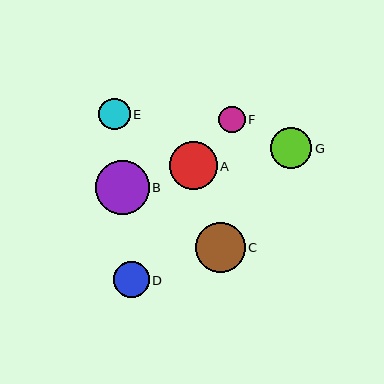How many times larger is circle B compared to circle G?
Circle B is approximately 1.3 times the size of circle G.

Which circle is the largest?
Circle B is the largest with a size of approximately 54 pixels.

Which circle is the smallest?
Circle F is the smallest with a size of approximately 26 pixels.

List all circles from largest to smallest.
From largest to smallest: B, C, A, G, D, E, F.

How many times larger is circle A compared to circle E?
Circle A is approximately 1.5 times the size of circle E.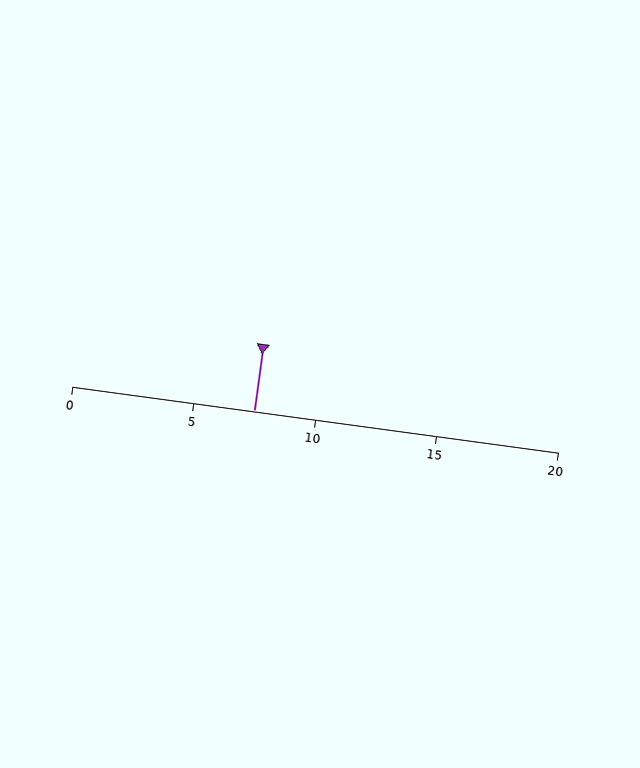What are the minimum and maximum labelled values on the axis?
The axis runs from 0 to 20.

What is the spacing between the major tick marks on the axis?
The major ticks are spaced 5 apart.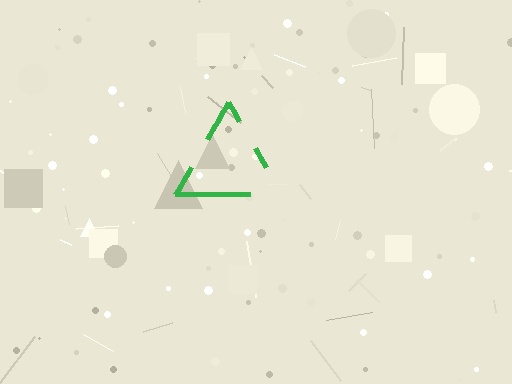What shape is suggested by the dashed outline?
The dashed outline suggests a triangle.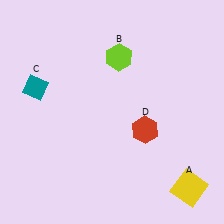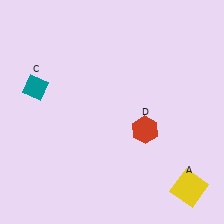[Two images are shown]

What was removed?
The lime hexagon (B) was removed in Image 2.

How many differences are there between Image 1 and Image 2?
There is 1 difference between the two images.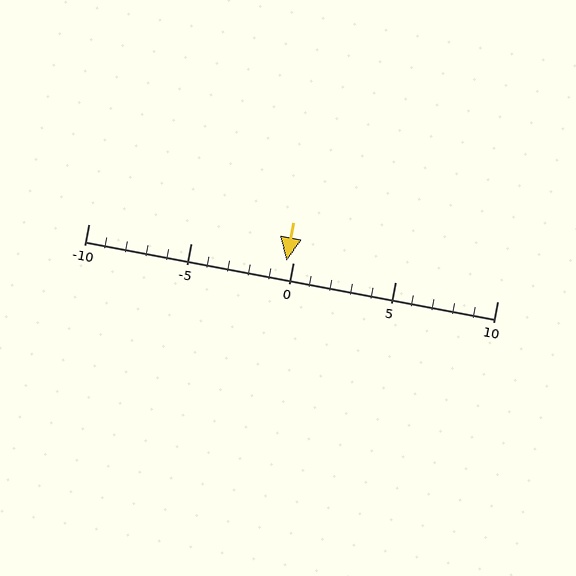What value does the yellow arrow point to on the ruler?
The yellow arrow points to approximately 0.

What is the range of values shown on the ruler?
The ruler shows values from -10 to 10.